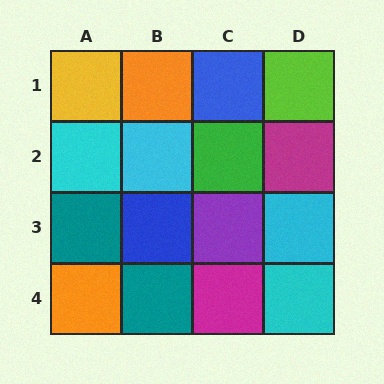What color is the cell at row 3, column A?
Teal.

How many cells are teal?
2 cells are teal.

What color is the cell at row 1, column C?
Blue.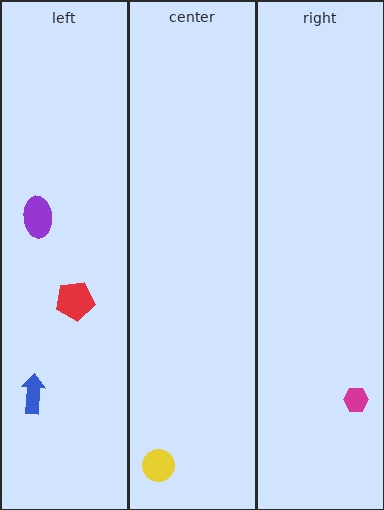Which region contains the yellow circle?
The center region.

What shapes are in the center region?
The yellow circle.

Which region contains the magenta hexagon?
The right region.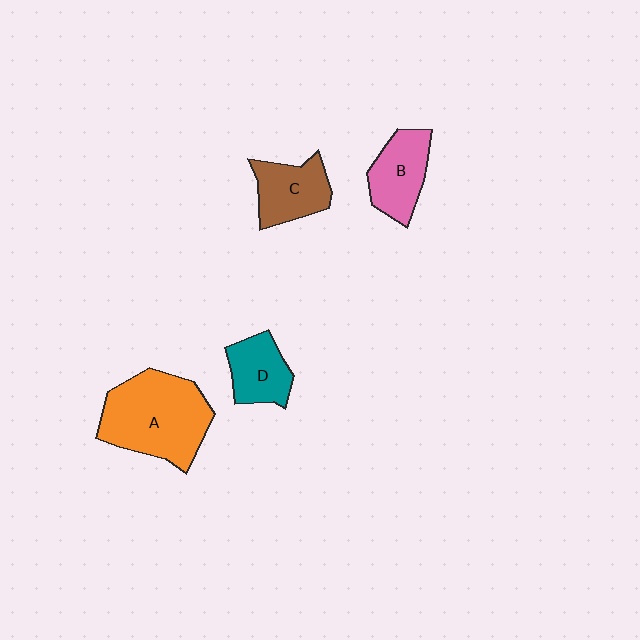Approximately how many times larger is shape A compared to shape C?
Approximately 1.9 times.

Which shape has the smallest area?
Shape D (teal).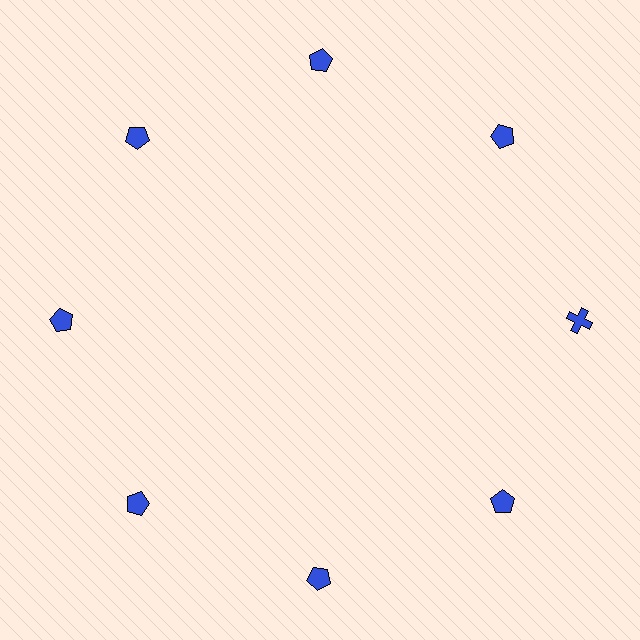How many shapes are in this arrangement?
There are 8 shapes arranged in a ring pattern.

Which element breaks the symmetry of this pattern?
The blue cross at roughly the 3 o'clock position breaks the symmetry. All other shapes are blue pentagons.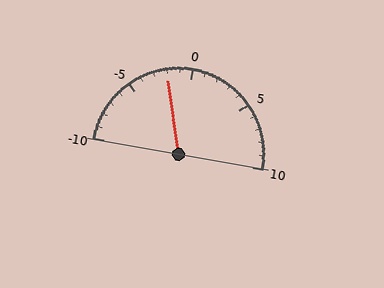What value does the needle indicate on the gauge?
The needle indicates approximately -2.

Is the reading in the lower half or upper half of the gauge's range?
The reading is in the lower half of the range (-10 to 10).